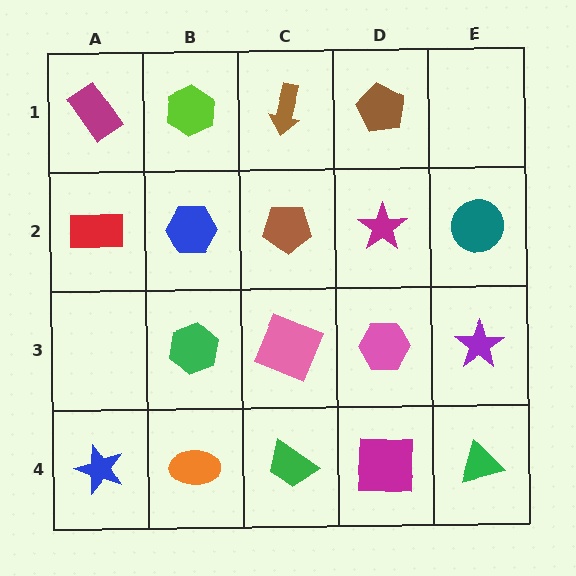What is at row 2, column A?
A red rectangle.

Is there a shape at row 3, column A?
No, that cell is empty.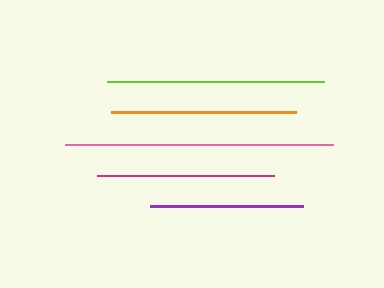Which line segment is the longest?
The pink line is the longest at approximately 268 pixels.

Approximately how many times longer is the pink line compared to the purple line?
The pink line is approximately 1.8 times the length of the purple line.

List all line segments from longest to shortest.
From longest to shortest: pink, lime, orange, magenta, purple.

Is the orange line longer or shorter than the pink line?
The pink line is longer than the orange line.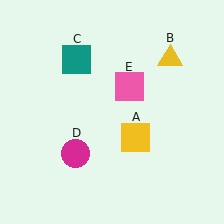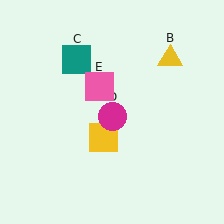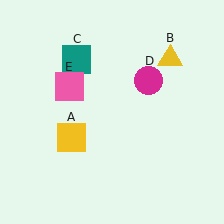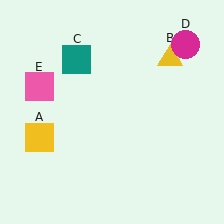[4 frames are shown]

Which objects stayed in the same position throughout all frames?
Yellow triangle (object B) and teal square (object C) remained stationary.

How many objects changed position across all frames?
3 objects changed position: yellow square (object A), magenta circle (object D), pink square (object E).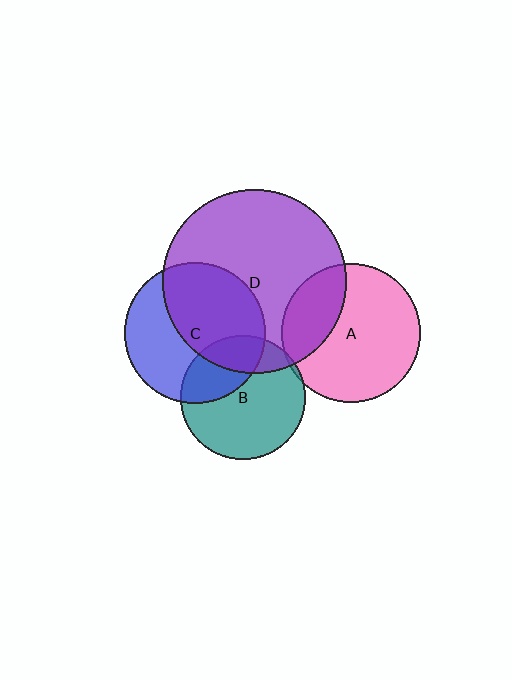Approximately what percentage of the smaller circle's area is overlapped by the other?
Approximately 55%.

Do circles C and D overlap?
Yes.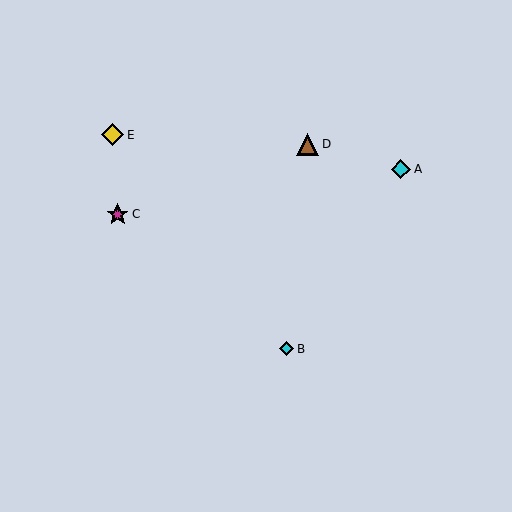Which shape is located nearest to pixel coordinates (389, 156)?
The cyan diamond (labeled A) at (401, 169) is nearest to that location.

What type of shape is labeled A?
Shape A is a cyan diamond.